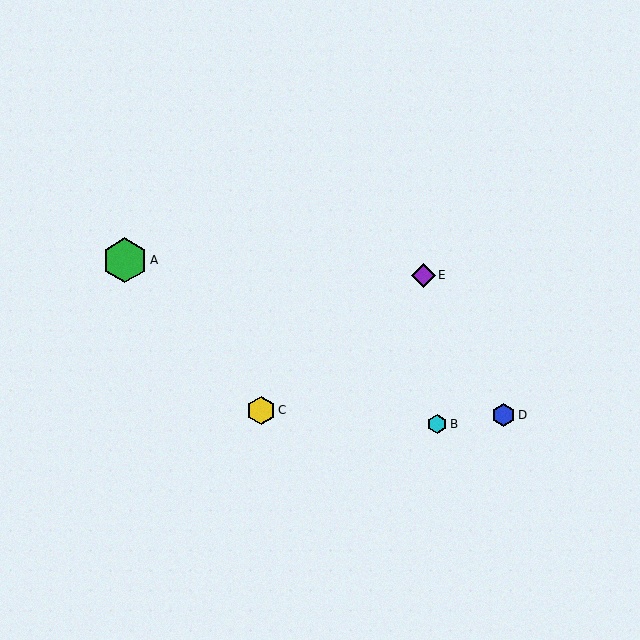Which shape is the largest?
The green hexagon (labeled A) is the largest.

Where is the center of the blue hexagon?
The center of the blue hexagon is at (503, 415).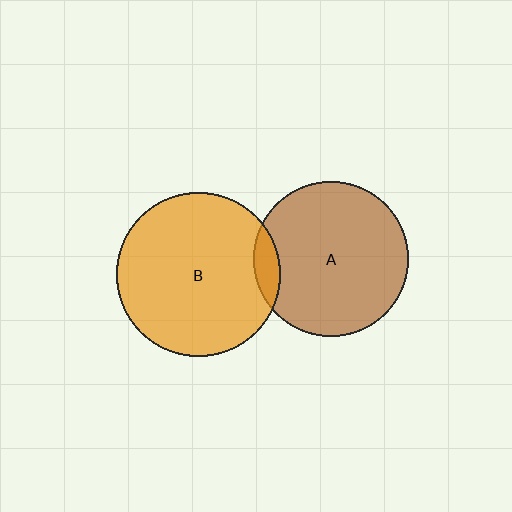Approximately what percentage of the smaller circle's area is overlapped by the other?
Approximately 10%.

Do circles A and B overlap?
Yes.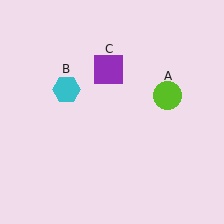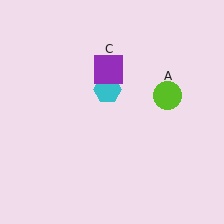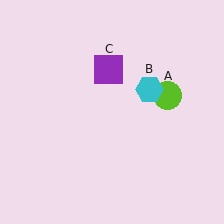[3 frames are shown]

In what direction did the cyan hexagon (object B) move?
The cyan hexagon (object B) moved right.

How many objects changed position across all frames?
1 object changed position: cyan hexagon (object B).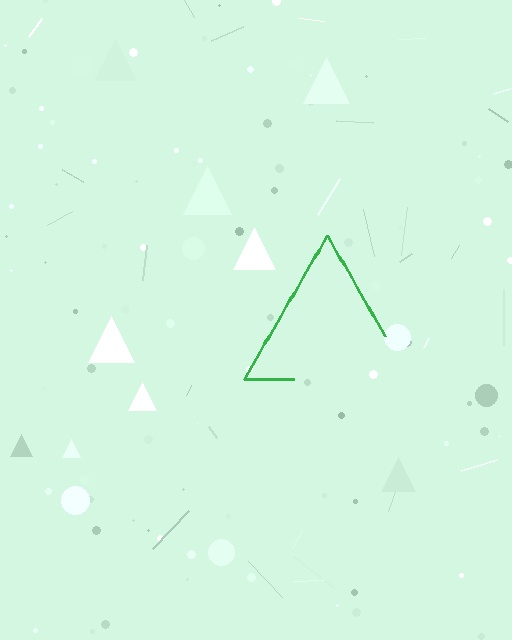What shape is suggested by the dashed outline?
The dashed outline suggests a triangle.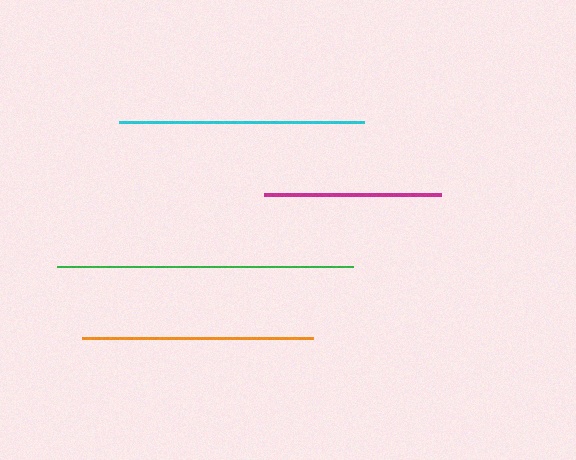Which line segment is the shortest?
The magenta line is the shortest at approximately 177 pixels.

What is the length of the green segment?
The green segment is approximately 296 pixels long.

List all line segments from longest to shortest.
From longest to shortest: green, cyan, orange, magenta.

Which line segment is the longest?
The green line is the longest at approximately 296 pixels.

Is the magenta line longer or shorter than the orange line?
The orange line is longer than the magenta line.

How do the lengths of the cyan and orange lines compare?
The cyan and orange lines are approximately the same length.